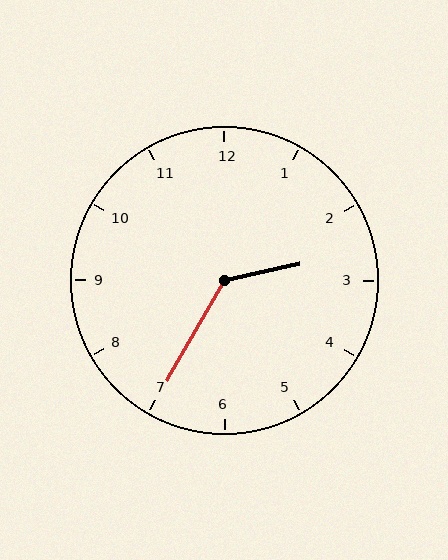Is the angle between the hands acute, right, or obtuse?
It is obtuse.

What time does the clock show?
2:35.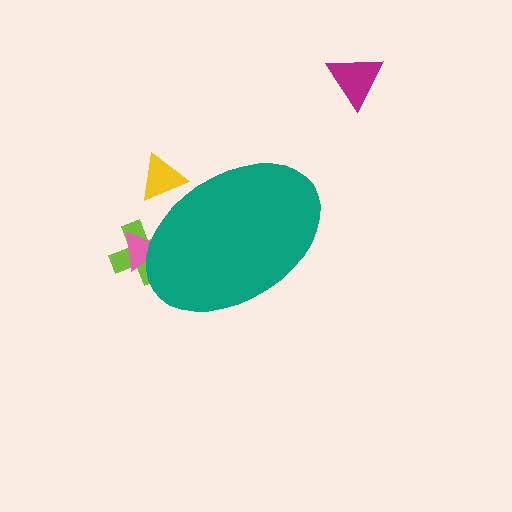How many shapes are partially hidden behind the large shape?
3 shapes are partially hidden.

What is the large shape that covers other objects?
A teal ellipse.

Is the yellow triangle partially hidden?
Yes, the yellow triangle is partially hidden behind the teal ellipse.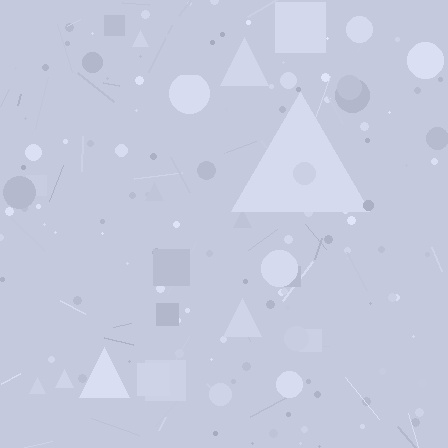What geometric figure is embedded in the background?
A triangle is embedded in the background.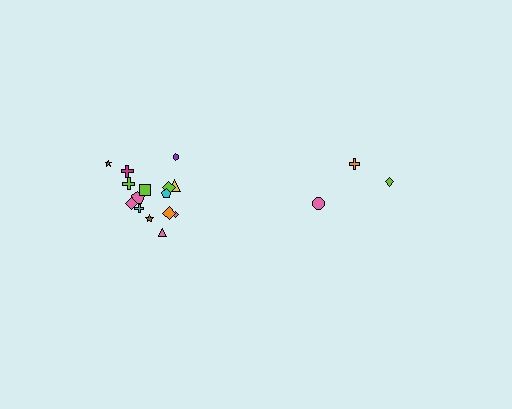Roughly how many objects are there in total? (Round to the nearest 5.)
Roughly 20 objects in total.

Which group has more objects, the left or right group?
The left group.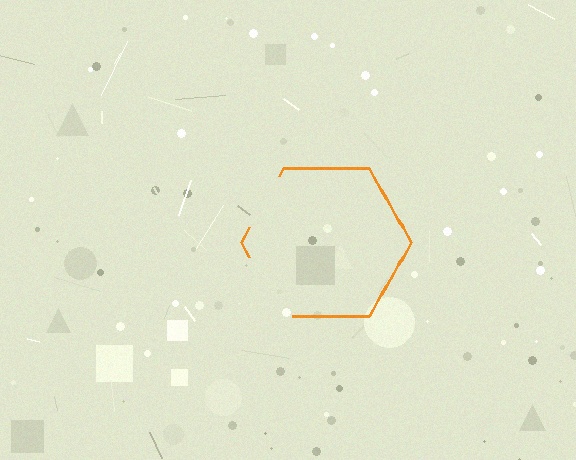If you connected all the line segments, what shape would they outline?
They would outline a hexagon.